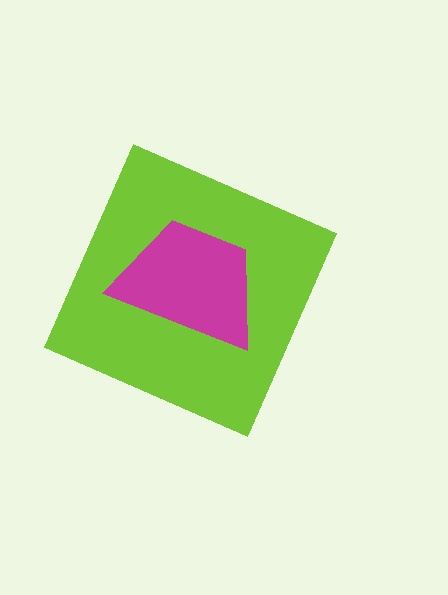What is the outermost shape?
The lime diamond.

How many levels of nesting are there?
2.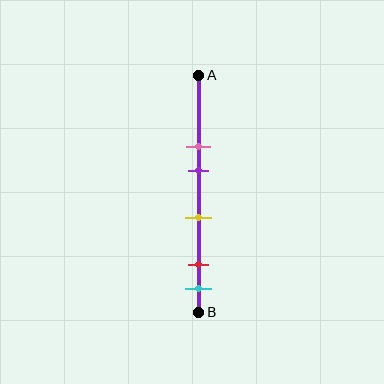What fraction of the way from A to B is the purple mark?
The purple mark is approximately 40% (0.4) of the way from A to B.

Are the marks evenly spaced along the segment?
No, the marks are not evenly spaced.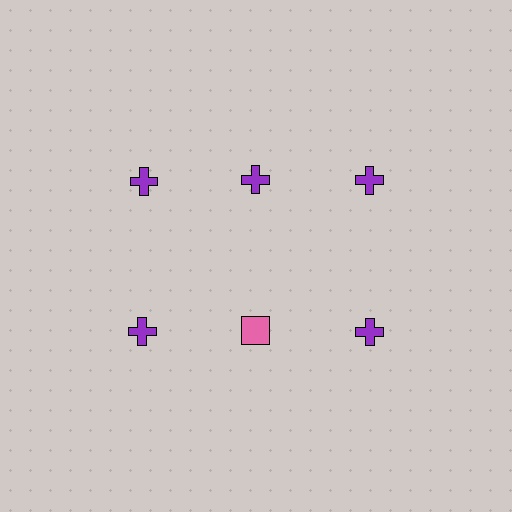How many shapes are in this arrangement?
There are 6 shapes arranged in a grid pattern.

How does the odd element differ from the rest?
It differs in both color (pink instead of purple) and shape (square instead of cross).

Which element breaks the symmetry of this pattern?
The pink square in the second row, second from left column breaks the symmetry. All other shapes are purple crosses.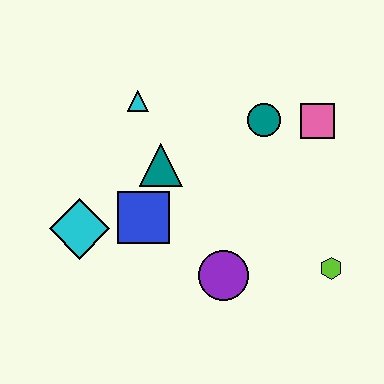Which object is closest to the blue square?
The teal triangle is closest to the blue square.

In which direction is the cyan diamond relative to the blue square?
The cyan diamond is to the left of the blue square.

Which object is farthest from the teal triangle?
The lime hexagon is farthest from the teal triangle.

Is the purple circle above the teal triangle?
No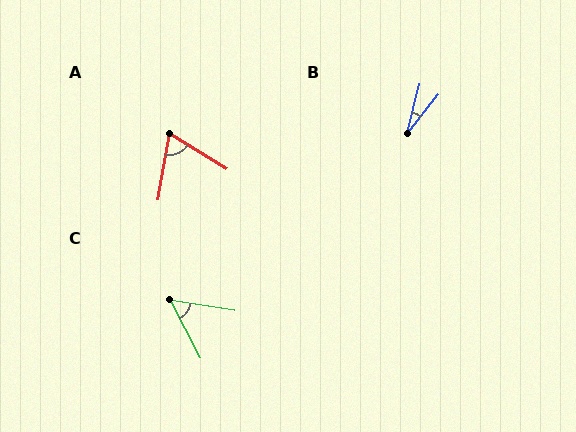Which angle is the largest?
A, at approximately 68 degrees.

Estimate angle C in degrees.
Approximately 53 degrees.